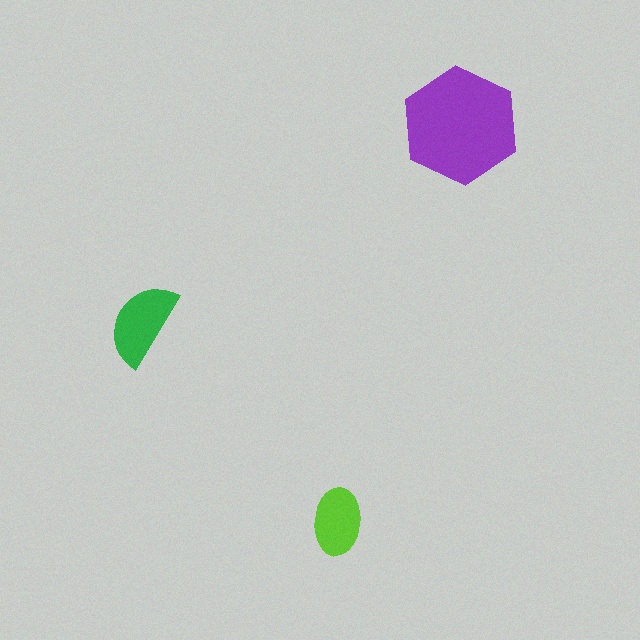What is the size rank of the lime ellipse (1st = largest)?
3rd.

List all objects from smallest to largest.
The lime ellipse, the green semicircle, the purple hexagon.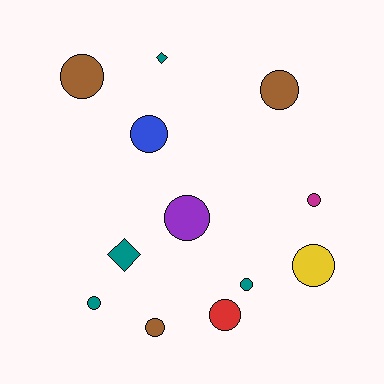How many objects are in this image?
There are 12 objects.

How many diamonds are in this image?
There are 2 diamonds.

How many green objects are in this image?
There are no green objects.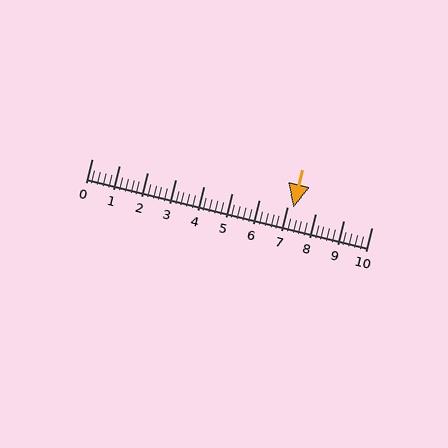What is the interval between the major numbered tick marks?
The major tick marks are spaced 1 units apart.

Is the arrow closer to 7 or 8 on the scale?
The arrow is closer to 7.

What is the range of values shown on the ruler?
The ruler shows values from 0 to 10.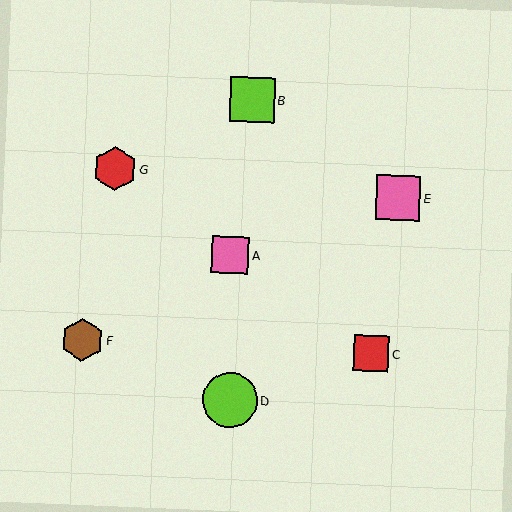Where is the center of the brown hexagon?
The center of the brown hexagon is at (82, 340).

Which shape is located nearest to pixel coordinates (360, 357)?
The red square (labeled C) at (371, 353) is nearest to that location.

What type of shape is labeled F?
Shape F is a brown hexagon.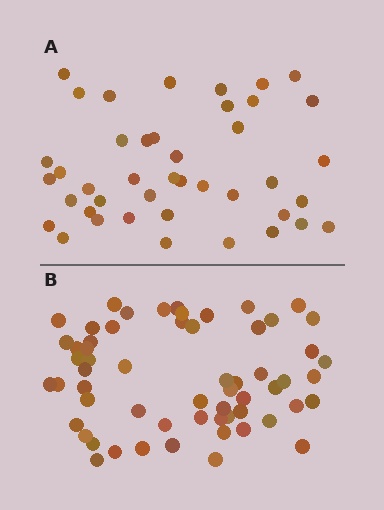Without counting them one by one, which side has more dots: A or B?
Region B (the bottom region) has more dots.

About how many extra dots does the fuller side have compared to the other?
Region B has approximately 20 more dots than region A.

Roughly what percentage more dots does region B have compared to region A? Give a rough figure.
About 45% more.